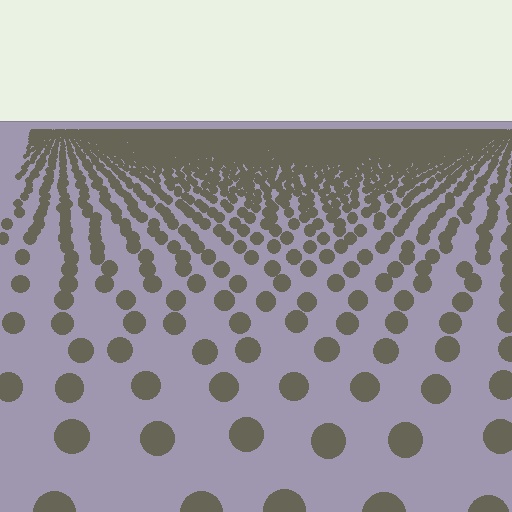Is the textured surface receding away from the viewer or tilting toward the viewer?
The surface is receding away from the viewer. Texture elements get smaller and denser toward the top.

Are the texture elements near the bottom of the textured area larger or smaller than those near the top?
Larger. Near the bottom, elements are closer to the viewer and appear at a bigger on-screen size.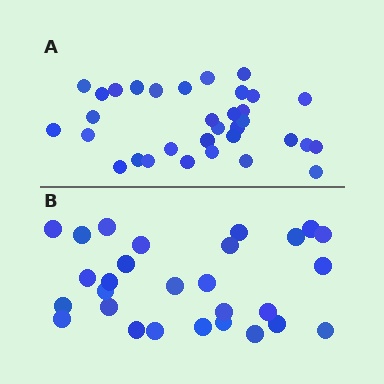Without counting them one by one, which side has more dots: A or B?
Region A (the top region) has more dots.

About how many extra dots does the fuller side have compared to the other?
Region A has about 5 more dots than region B.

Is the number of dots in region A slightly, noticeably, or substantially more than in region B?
Region A has only slightly more — the two regions are fairly close. The ratio is roughly 1.2 to 1.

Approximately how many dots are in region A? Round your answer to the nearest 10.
About 30 dots. (The exact count is 33, which rounds to 30.)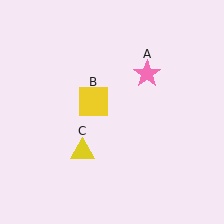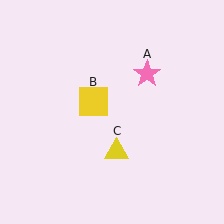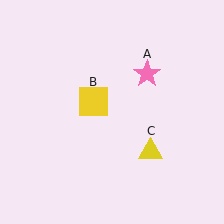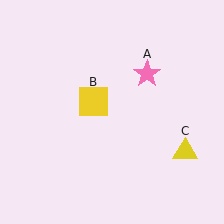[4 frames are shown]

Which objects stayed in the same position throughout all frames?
Pink star (object A) and yellow square (object B) remained stationary.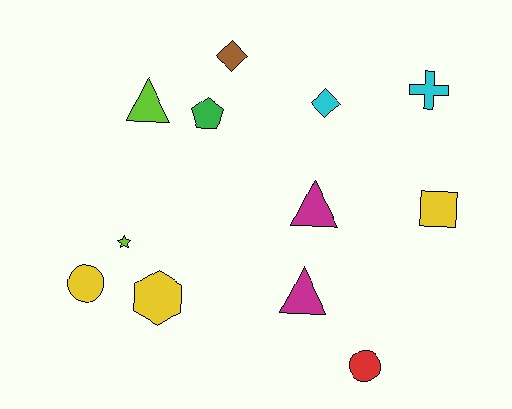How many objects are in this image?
There are 12 objects.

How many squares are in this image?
There is 1 square.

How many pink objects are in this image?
There are no pink objects.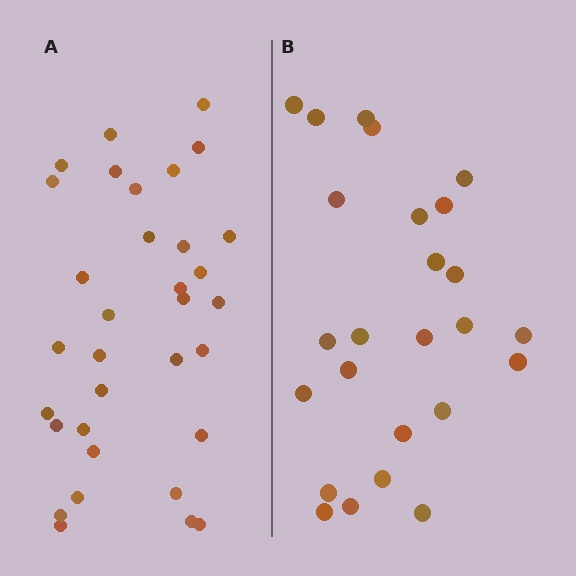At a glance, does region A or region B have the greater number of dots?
Region A (the left region) has more dots.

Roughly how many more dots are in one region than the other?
Region A has roughly 8 or so more dots than region B.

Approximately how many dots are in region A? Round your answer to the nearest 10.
About 30 dots. (The exact count is 33, which rounds to 30.)